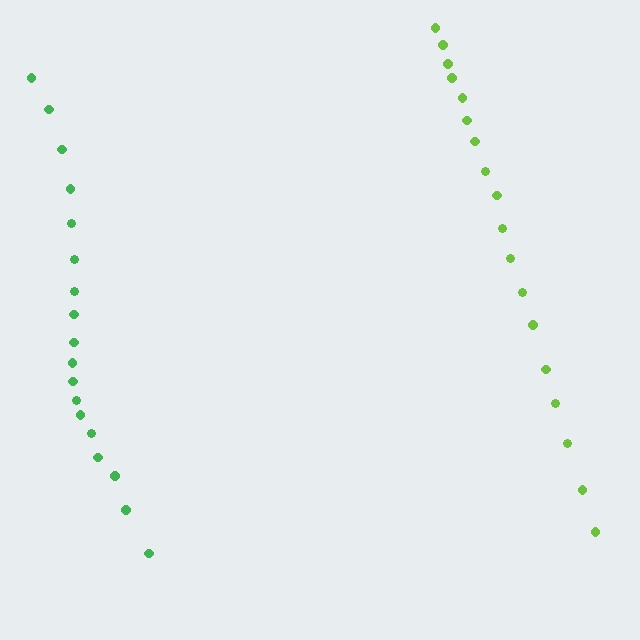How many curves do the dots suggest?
There are 2 distinct paths.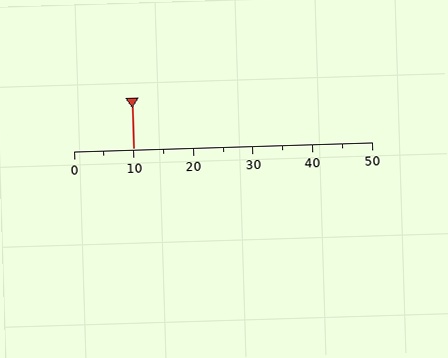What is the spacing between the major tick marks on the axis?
The major ticks are spaced 10 apart.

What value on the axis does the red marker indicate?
The marker indicates approximately 10.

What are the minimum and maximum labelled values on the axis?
The axis runs from 0 to 50.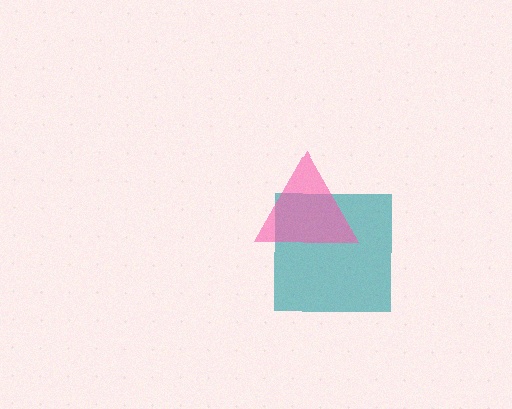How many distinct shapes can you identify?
There are 2 distinct shapes: a teal square, a pink triangle.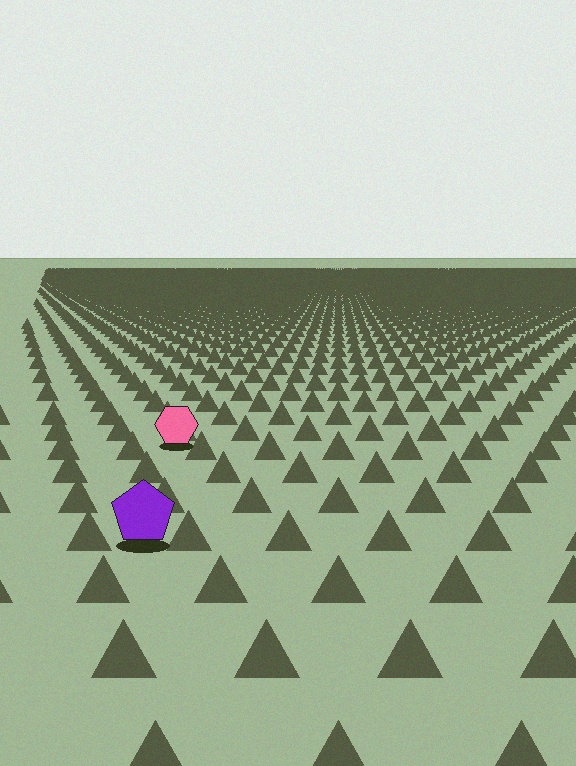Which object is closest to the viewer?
The purple pentagon is closest. The texture marks near it are larger and more spread out.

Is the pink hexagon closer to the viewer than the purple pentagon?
No. The purple pentagon is closer — you can tell from the texture gradient: the ground texture is coarser near it.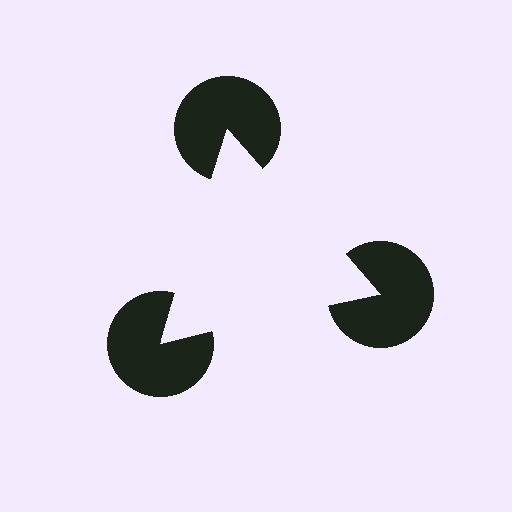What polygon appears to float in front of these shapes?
An illusory triangle — its edges are inferred from the aligned wedge cuts in the pac-man discs, not physically drawn.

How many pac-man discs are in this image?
There are 3 — one at each vertex of the illusory triangle.